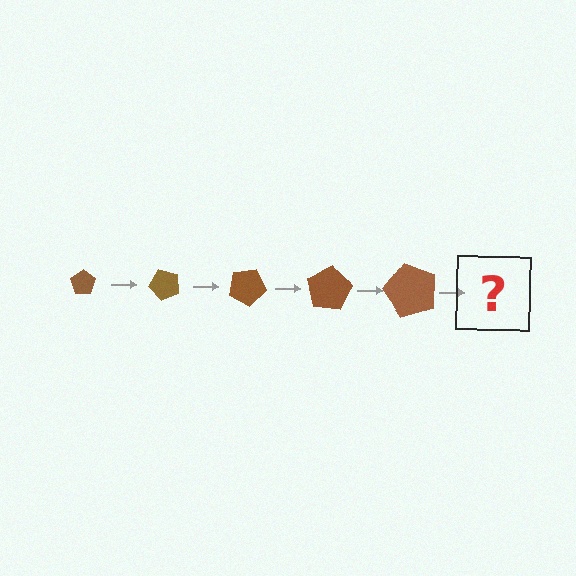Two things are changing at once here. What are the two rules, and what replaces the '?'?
The two rules are that the pentagon grows larger each step and it rotates 50 degrees each step. The '?' should be a pentagon, larger than the previous one and rotated 250 degrees from the start.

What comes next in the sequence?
The next element should be a pentagon, larger than the previous one and rotated 250 degrees from the start.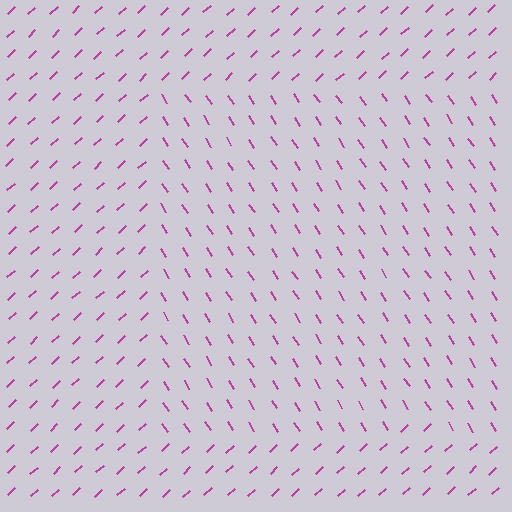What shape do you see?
I see a rectangle.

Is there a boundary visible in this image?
Yes, there is a texture boundary formed by a change in line orientation.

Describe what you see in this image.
The image is filled with small magenta line segments. A rectangle region in the image has lines oriented differently from the surrounding lines, creating a visible texture boundary.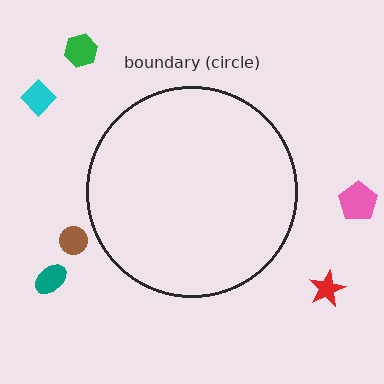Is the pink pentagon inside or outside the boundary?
Outside.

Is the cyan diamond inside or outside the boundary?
Outside.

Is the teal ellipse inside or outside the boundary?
Outside.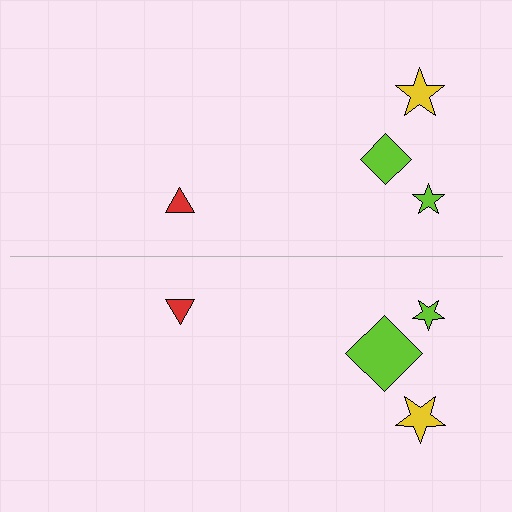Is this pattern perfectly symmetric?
No, the pattern is not perfectly symmetric. The lime diamond on the bottom side has a different size than its mirror counterpart.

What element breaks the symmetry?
The lime diamond on the bottom side has a different size than its mirror counterpart.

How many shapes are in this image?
There are 8 shapes in this image.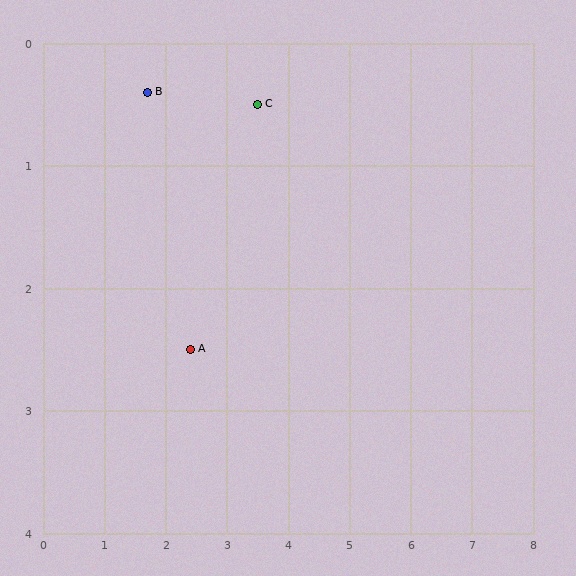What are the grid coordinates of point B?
Point B is at approximately (1.7, 0.4).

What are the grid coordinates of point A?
Point A is at approximately (2.4, 2.5).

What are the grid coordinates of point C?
Point C is at approximately (3.5, 0.5).